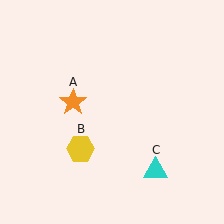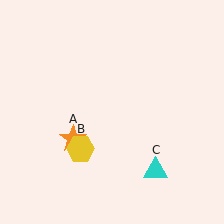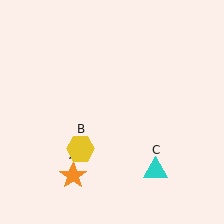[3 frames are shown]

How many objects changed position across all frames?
1 object changed position: orange star (object A).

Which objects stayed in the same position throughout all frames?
Yellow hexagon (object B) and cyan triangle (object C) remained stationary.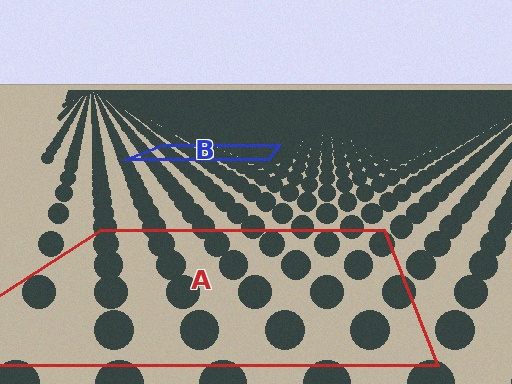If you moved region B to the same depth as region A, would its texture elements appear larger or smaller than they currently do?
They would appear larger. At a closer depth, the same texture elements are projected at a bigger on-screen size.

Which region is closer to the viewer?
Region A is closer. The texture elements there are larger and more spread out.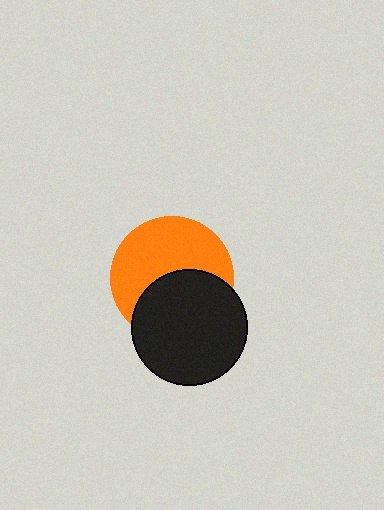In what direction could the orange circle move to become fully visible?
The orange circle could move up. That would shift it out from behind the black circle entirely.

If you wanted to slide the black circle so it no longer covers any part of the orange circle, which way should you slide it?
Slide it down — that is the most direct way to separate the two shapes.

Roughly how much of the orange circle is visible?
About half of it is visible (roughly 56%).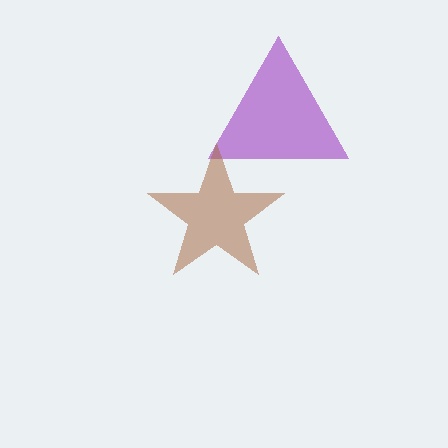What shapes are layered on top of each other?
The layered shapes are: a purple triangle, a brown star.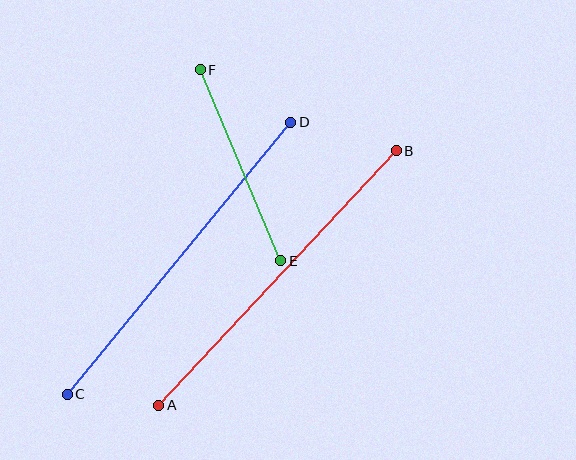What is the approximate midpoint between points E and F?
The midpoint is at approximately (240, 165) pixels.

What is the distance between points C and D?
The distance is approximately 352 pixels.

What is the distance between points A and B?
The distance is approximately 348 pixels.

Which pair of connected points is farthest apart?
Points C and D are farthest apart.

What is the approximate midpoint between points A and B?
The midpoint is at approximately (277, 278) pixels.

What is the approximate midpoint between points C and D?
The midpoint is at approximately (179, 258) pixels.